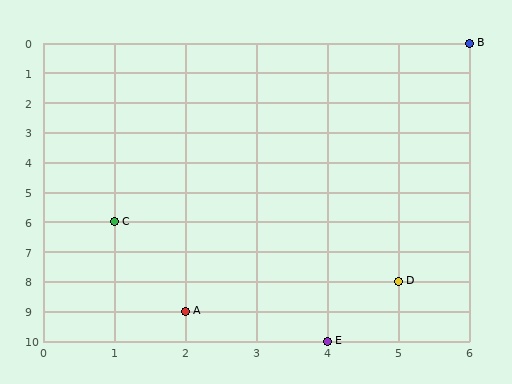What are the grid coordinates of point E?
Point E is at grid coordinates (4, 10).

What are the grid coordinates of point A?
Point A is at grid coordinates (2, 9).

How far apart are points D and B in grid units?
Points D and B are 1 column and 8 rows apart (about 8.1 grid units diagonally).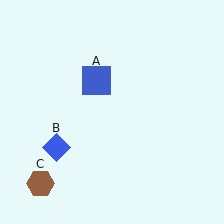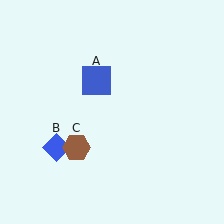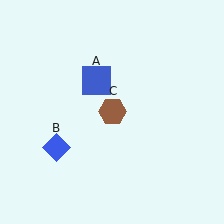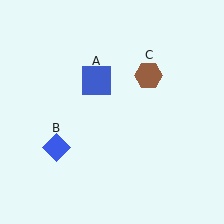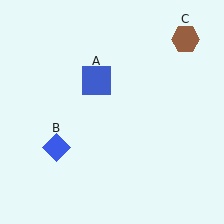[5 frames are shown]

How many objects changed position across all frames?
1 object changed position: brown hexagon (object C).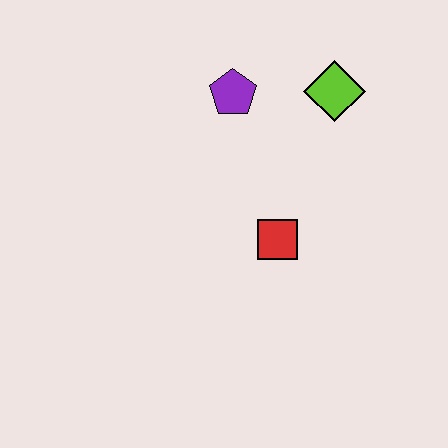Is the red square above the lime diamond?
No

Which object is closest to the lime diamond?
The purple pentagon is closest to the lime diamond.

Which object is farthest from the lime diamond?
The red square is farthest from the lime diamond.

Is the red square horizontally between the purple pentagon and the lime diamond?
Yes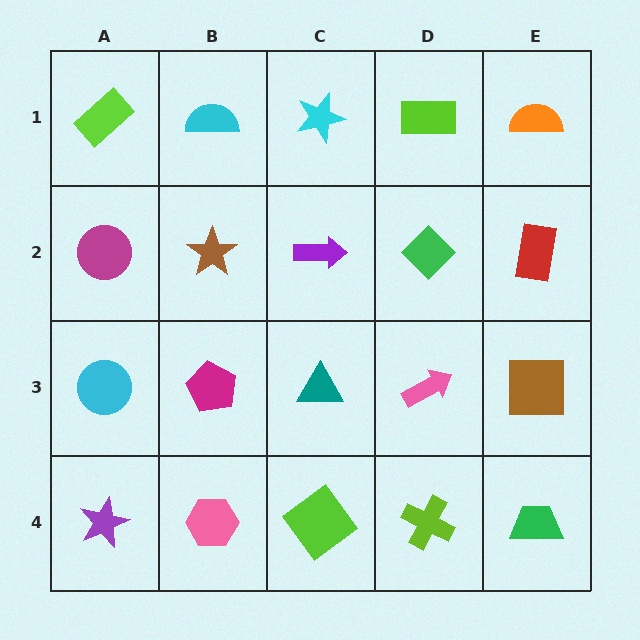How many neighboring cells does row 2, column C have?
4.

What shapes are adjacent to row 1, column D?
A green diamond (row 2, column D), a cyan star (row 1, column C), an orange semicircle (row 1, column E).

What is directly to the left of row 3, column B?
A cyan circle.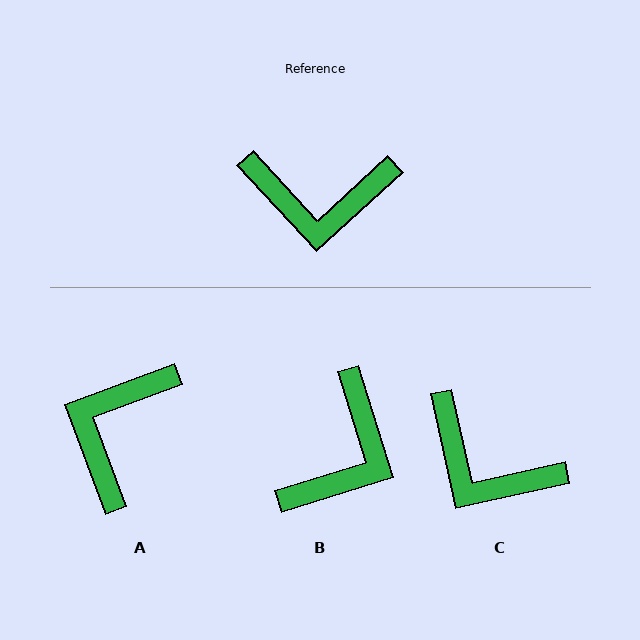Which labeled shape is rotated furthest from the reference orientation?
A, about 112 degrees away.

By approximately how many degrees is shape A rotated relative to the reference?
Approximately 112 degrees clockwise.